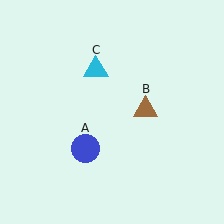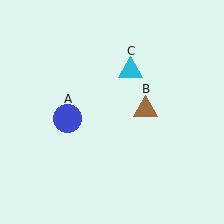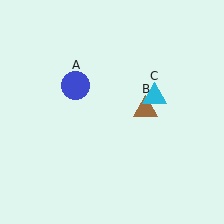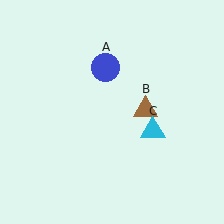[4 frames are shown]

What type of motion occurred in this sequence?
The blue circle (object A), cyan triangle (object C) rotated clockwise around the center of the scene.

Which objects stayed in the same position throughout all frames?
Brown triangle (object B) remained stationary.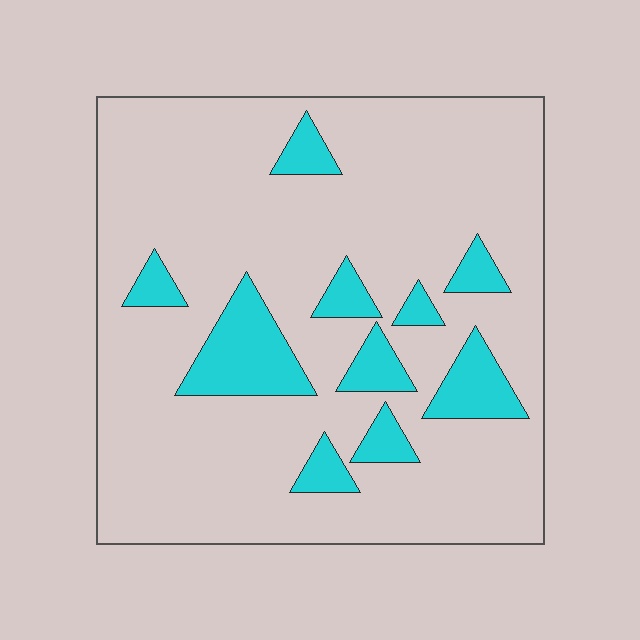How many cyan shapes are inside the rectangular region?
10.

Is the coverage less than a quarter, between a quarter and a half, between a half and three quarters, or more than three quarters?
Less than a quarter.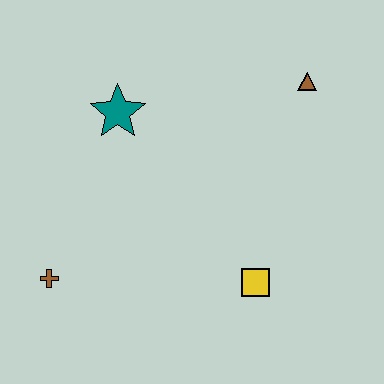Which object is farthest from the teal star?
The yellow square is farthest from the teal star.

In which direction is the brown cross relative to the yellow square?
The brown cross is to the left of the yellow square.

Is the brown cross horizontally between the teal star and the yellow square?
No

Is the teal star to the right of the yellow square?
No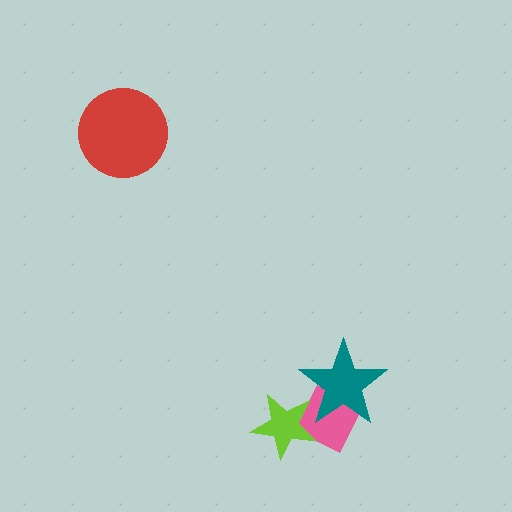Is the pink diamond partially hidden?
Yes, it is partially covered by another shape.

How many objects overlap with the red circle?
0 objects overlap with the red circle.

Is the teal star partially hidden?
Yes, it is partially covered by another shape.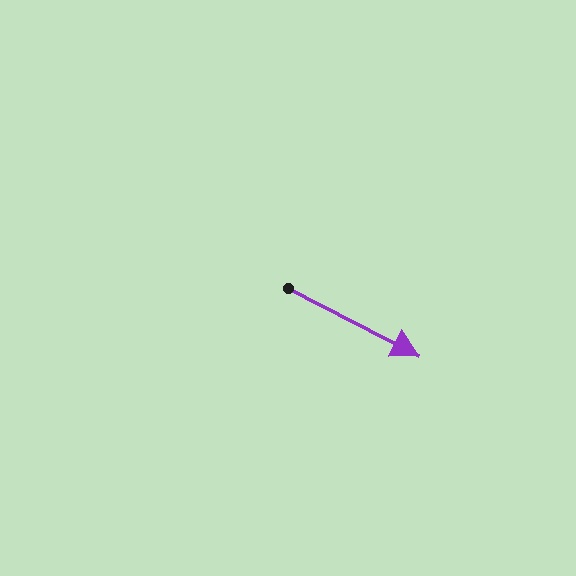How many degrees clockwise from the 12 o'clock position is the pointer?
Approximately 117 degrees.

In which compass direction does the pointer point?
Southeast.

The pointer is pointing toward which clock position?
Roughly 4 o'clock.